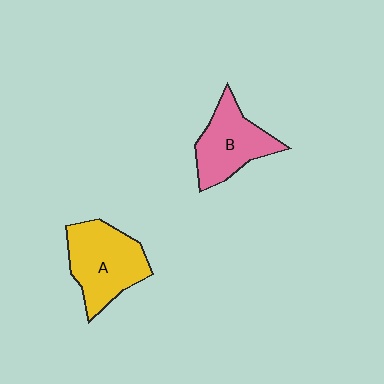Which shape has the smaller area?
Shape B (pink).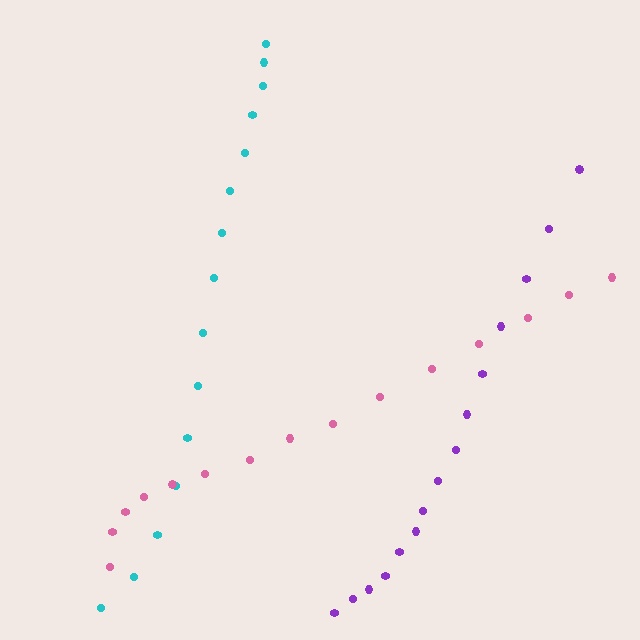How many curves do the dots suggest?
There are 3 distinct paths.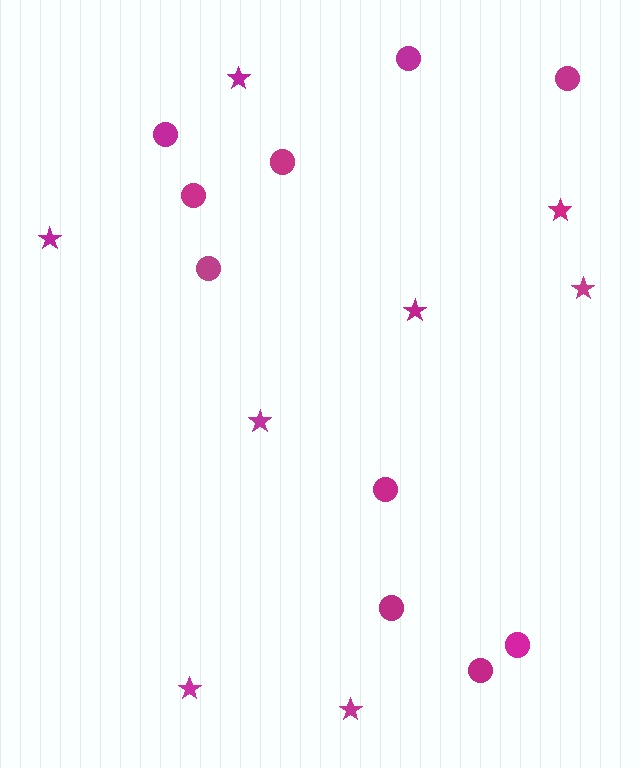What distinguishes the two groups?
There are 2 groups: one group of circles (10) and one group of stars (8).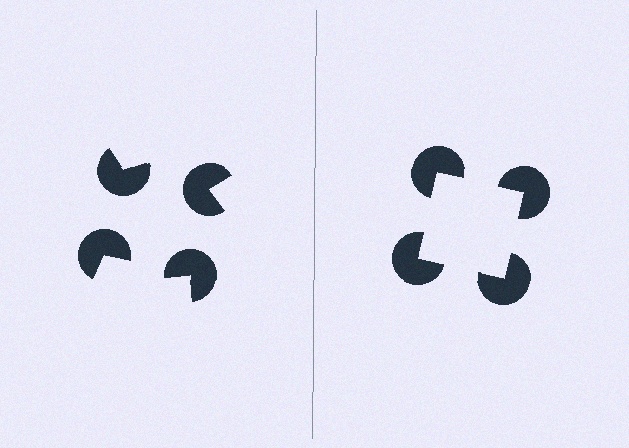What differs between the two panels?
The pac-man discs are positioned identically on both sides; only the wedge orientations differ. On the right they align to a square; on the left they are misaligned.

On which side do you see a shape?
An illusory square appears on the right side. On the left side the wedge cuts are rotated, so no coherent shape forms.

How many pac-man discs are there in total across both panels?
8 — 4 on each side.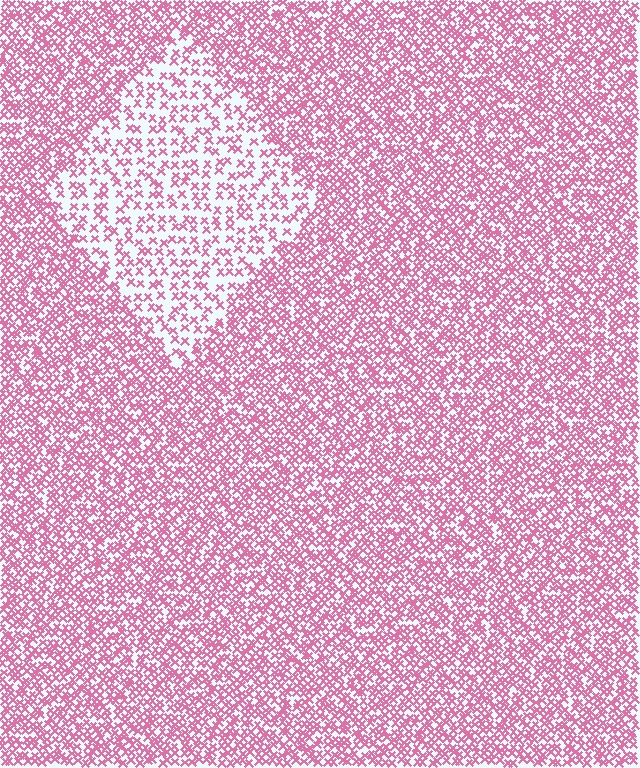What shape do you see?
I see a diamond.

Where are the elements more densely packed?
The elements are more densely packed outside the diamond boundary.